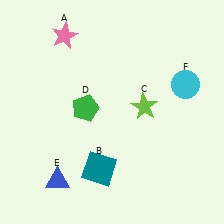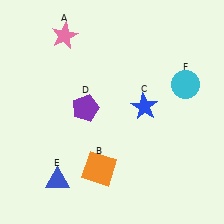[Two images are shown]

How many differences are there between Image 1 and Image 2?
There are 3 differences between the two images.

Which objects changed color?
B changed from teal to orange. C changed from lime to blue. D changed from green to purple.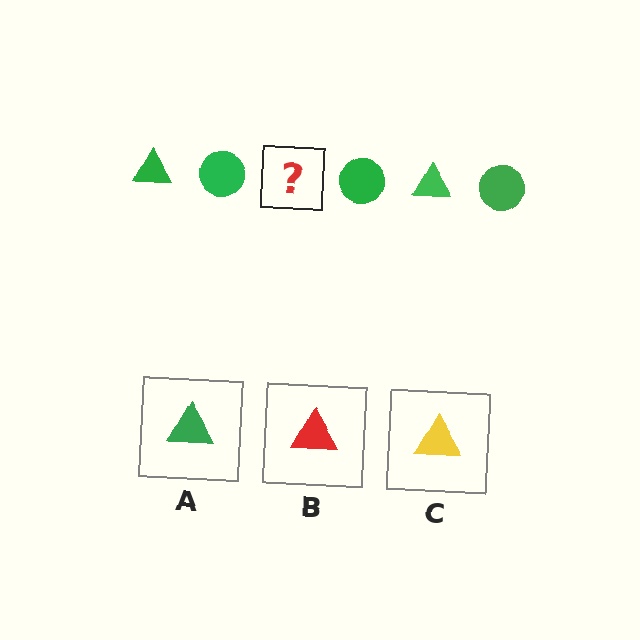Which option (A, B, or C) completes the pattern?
A.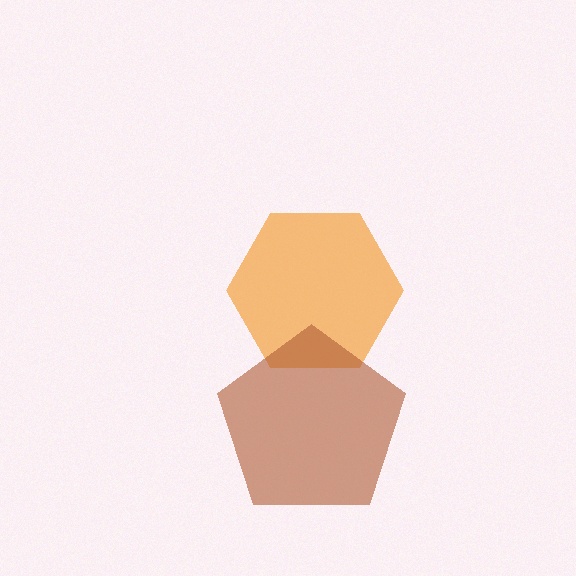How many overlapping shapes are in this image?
There are 2 overlapping shapes in the image.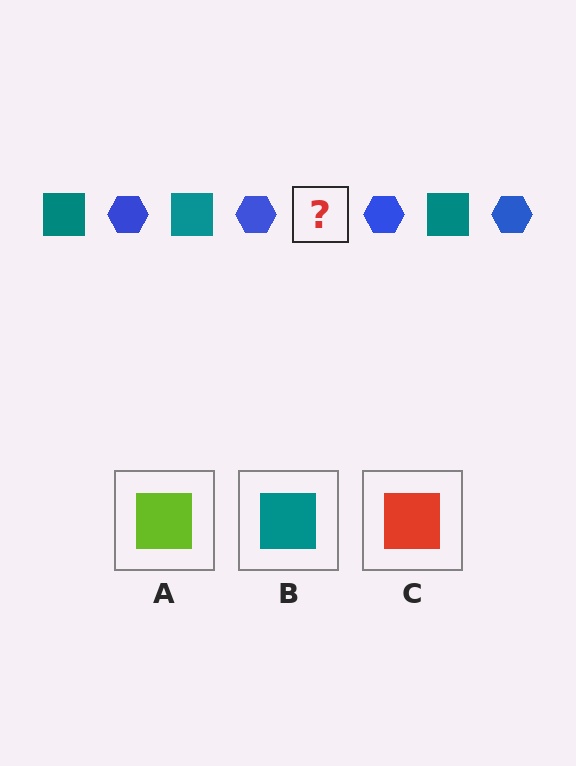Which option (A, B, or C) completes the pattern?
B.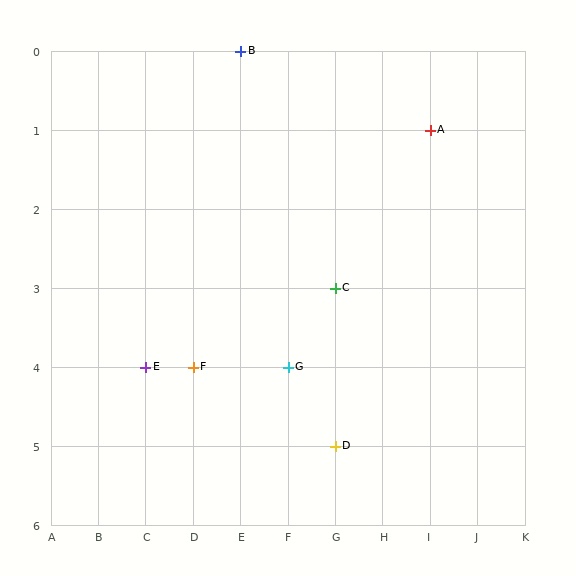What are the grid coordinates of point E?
Point E is at grid coordinates (C, 4).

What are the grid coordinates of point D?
Point D is at grid coordinates (G, 5).